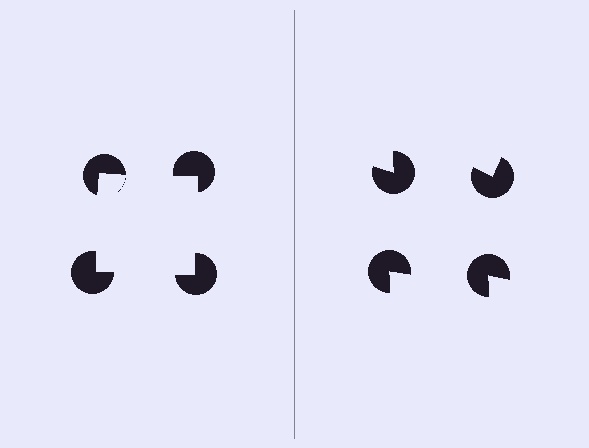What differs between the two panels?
The pac-man discs are positioned identically on both sides; only the wedge orientations differ. On the left they align to a square; on the right they are misaligned.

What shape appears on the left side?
An illusory square.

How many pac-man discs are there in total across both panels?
8 — 4 on each side.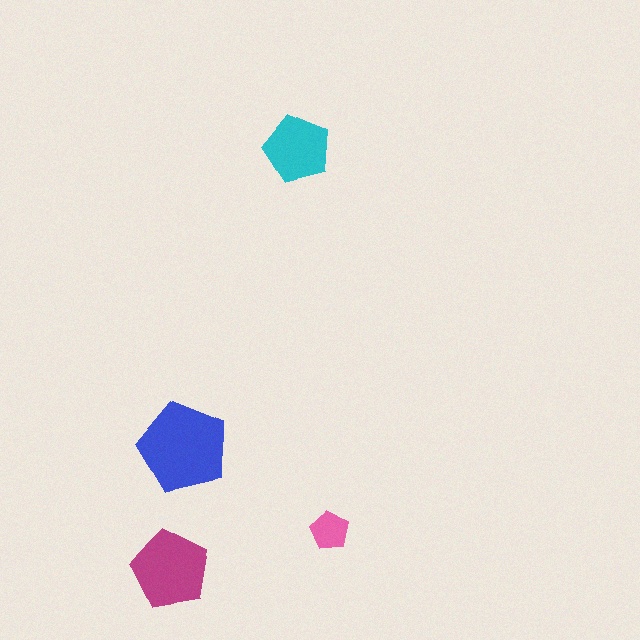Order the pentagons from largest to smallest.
the blue one, the magenta one, the cyan one, the pink one.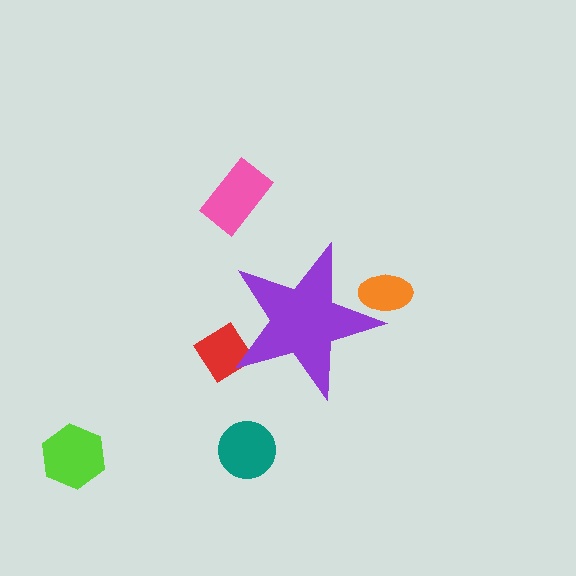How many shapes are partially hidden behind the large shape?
2 shapes are partially hidden.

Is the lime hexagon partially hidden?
No, the lime hexagon is fully visible.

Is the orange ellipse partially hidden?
Yes, the orange ellipse is partially hidden behind the purple star.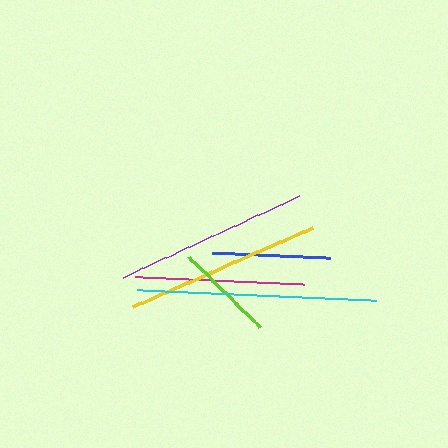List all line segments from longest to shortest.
From longest to shortest: cyan, yellow, purple, magenta, blue, lime.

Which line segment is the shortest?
The lime line is the shortest at approximately 100 pixels.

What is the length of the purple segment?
The purple segment is approximately 195 pixels long.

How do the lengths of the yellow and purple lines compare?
The yellow and purple lines are approximately the same length.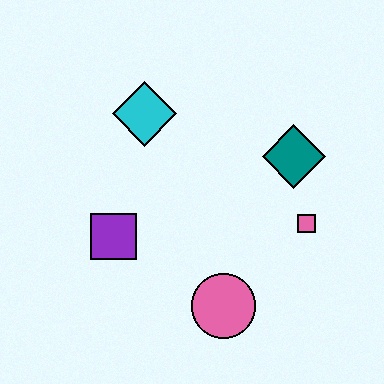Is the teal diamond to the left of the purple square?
No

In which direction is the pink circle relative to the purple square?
The pink circle is to the right of the purple square.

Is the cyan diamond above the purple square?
Yes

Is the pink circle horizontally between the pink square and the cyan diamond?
Yes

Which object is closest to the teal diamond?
The pink square is closest to the teal diamond.